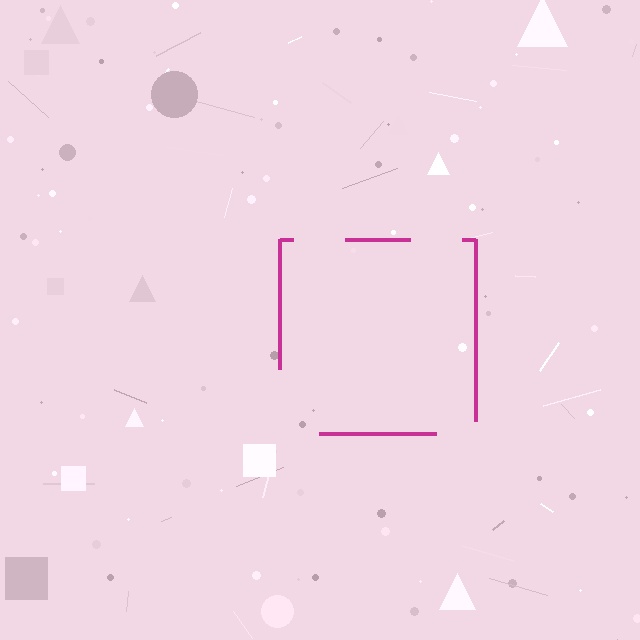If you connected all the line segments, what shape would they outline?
They would outline a square.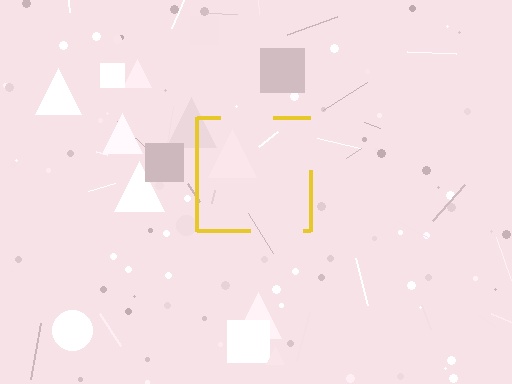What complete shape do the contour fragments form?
The contour fragments form a square.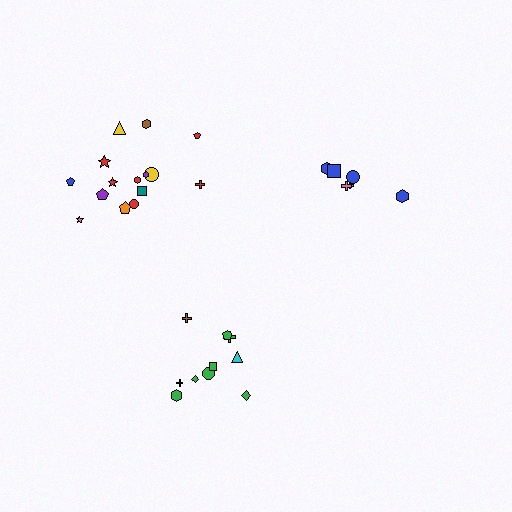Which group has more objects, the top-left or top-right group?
The top-left group.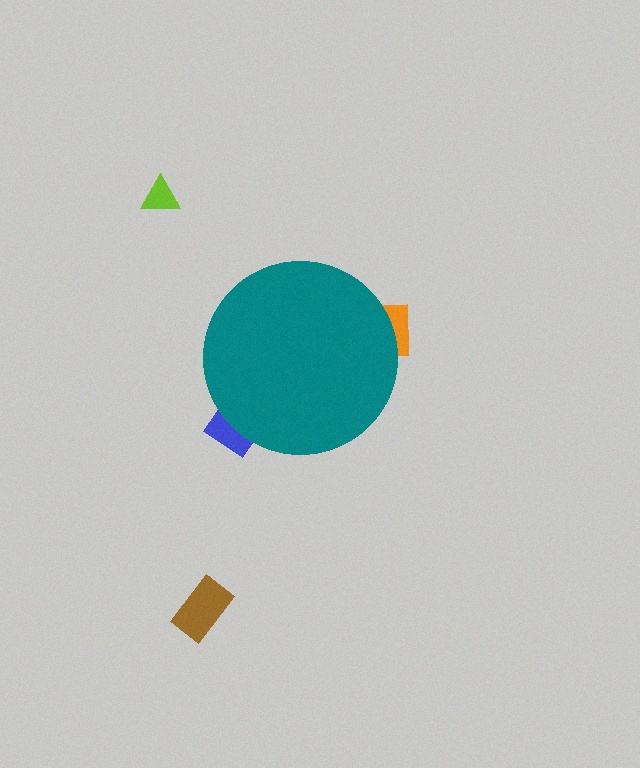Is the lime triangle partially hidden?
No, the lime triangle is fully visible.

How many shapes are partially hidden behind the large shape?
2 shapes are partially hidden.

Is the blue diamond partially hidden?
Yes, the blue diamond is partially hidden behind the teal circle.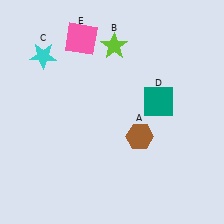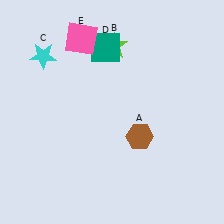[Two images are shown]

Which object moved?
The teal square (D) moved up.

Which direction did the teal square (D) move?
The teal square (D) moved up.